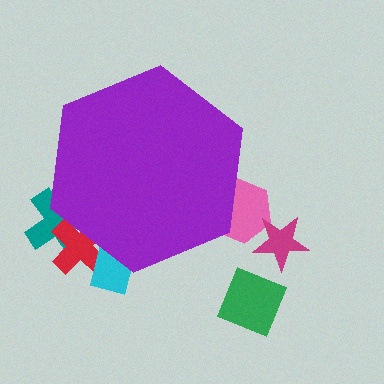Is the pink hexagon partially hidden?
Yes, the pink hexagon is partially hidden behind the purple hexagon.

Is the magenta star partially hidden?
No, the magenta star is fully visible.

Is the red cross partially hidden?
Yes, the red cross is partially hidden behind the purple hexagon.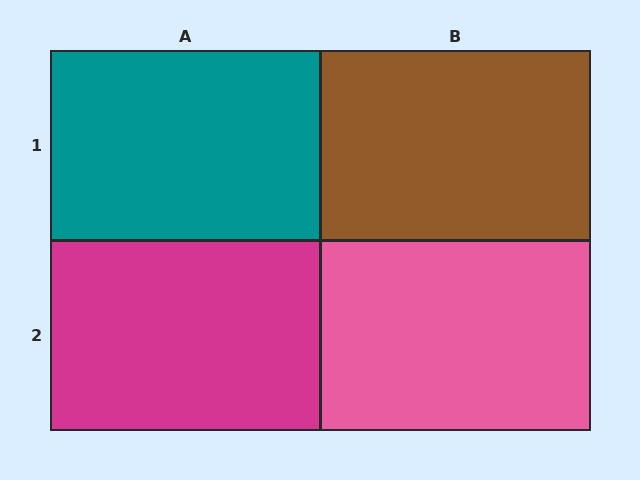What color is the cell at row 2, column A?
Magenta.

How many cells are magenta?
1 cell is magenta.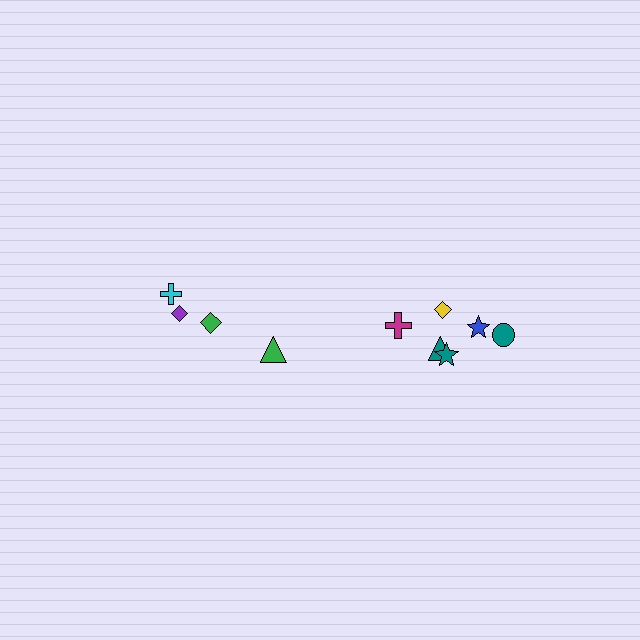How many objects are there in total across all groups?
There are 10 objects.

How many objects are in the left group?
There are 4 objects.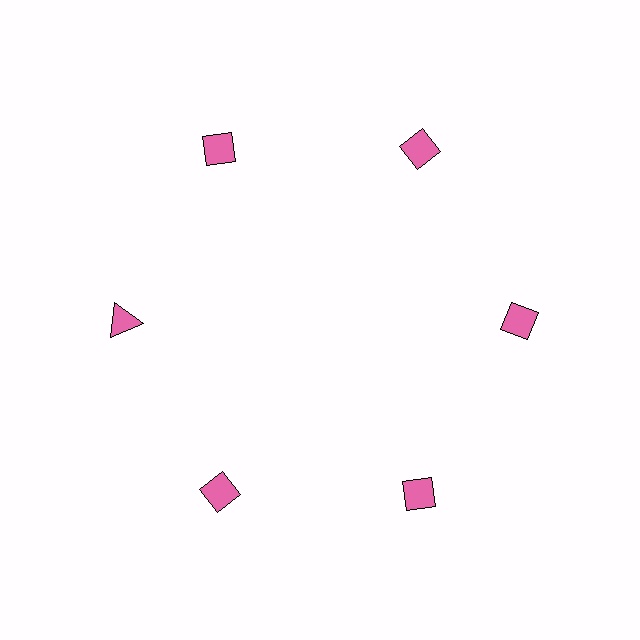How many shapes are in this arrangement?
There are 6 shapes arranged in a ring pattern.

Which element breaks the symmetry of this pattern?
The pink triangle at roughly the 9 o'clock position breaks the symmetry. All other shapes are pink diamonds.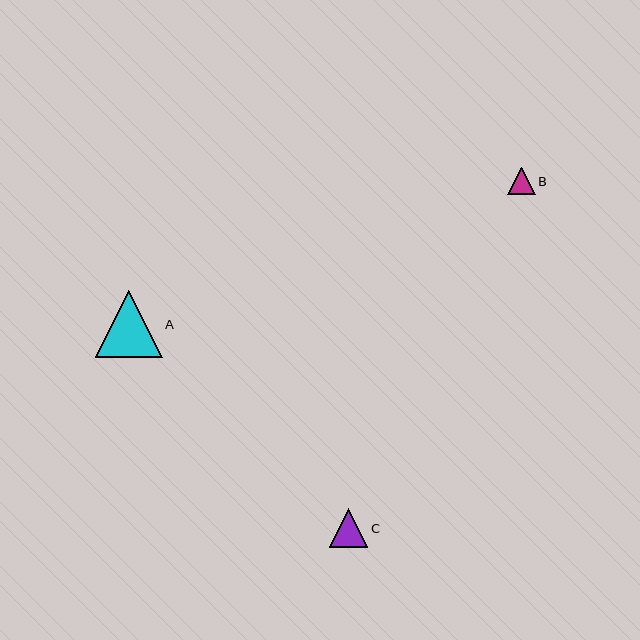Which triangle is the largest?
Triangle A is the largest with a size of approximately 67 pixels.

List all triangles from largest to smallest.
From largest to smallest: A, C, B.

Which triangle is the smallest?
Triangle B is the smallest with a size of approximately 27 pixels.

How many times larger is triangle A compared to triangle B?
Triangle A is approximately 2.5 times the size of triangle B.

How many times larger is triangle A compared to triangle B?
Triangle A is approximately 2.5 times the size of triangle B.